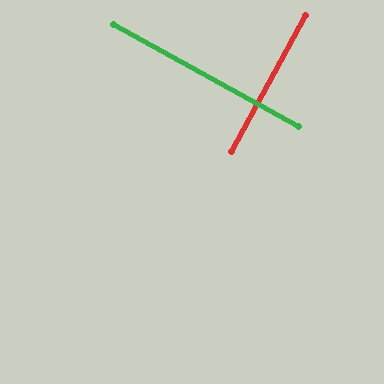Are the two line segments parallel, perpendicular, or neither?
Perpendicular — they meet at approximately 90°.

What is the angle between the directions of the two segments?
Approximately 90 degrees.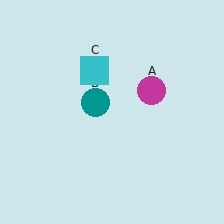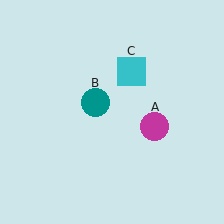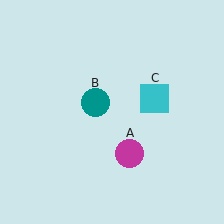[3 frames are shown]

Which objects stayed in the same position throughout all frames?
Teal circle (object B) remained stationary.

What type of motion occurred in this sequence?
The magenta circle (object A), cyan square (object C) rotated clockwise around the center of the scene.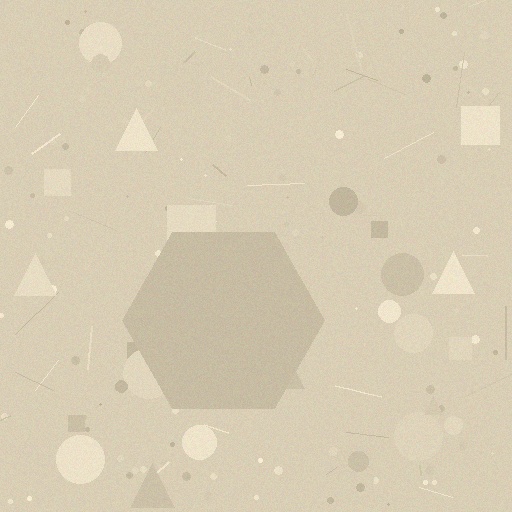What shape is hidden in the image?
A hexagon is hidden in the image.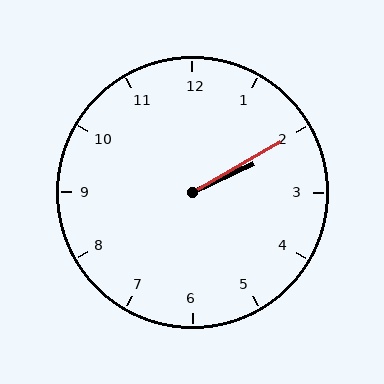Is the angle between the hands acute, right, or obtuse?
It is acute.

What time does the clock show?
2:10.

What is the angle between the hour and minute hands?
Approximately 5 degrees.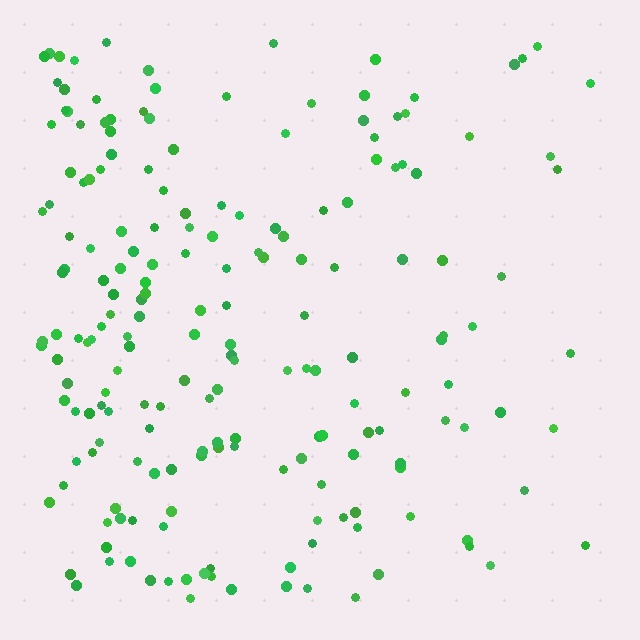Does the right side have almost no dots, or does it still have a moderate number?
Still a moderate number, just noticeably fewer than the left.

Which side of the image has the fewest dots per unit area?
The right.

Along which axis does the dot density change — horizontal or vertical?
Horizontal.